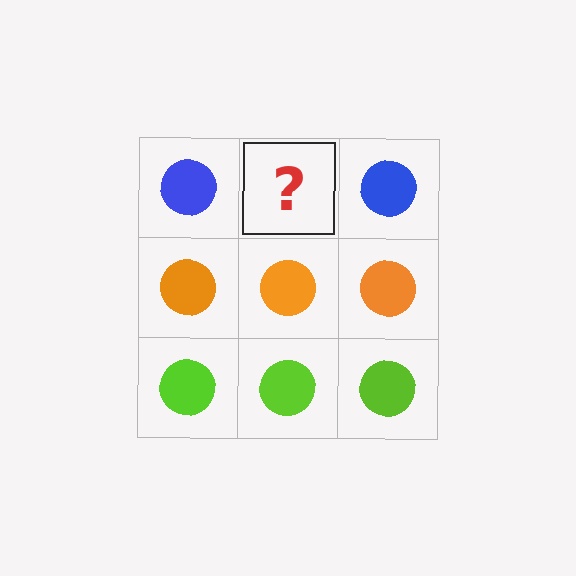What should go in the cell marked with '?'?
The missing cell should contain a blue circle.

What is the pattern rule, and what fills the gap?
The rule is that each row has a consistent color. The gap should be filled with a blue circle.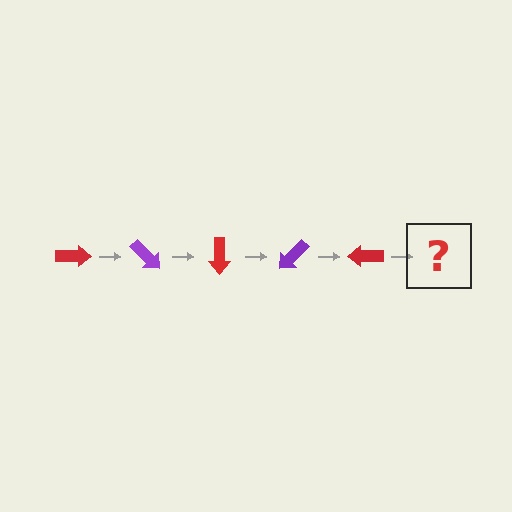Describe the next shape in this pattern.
It should be a purple arrow, rotated 225 degrees from the start.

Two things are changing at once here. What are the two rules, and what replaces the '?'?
The two rules are that it rotates 45 degrees each step and the color cycles through red and purple. The '?' should be a purple arrow, rotated 225 degrees from the start.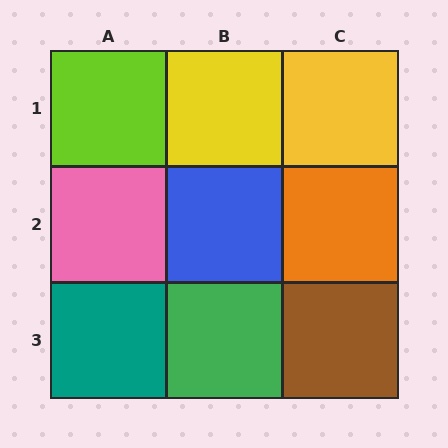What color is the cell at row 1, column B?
Yellow.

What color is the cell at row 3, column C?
Brown.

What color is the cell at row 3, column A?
Teal.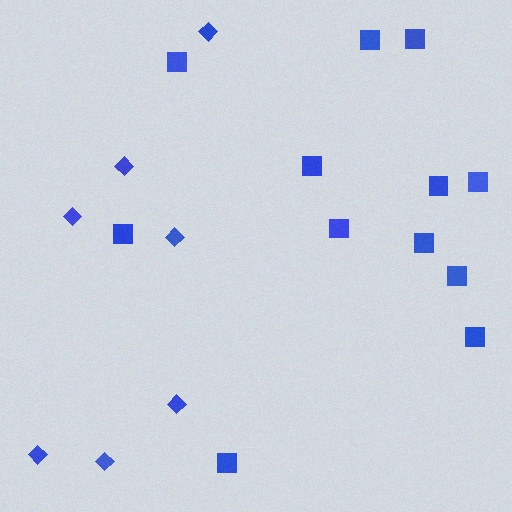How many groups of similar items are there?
There are 2 groups: one group of diamonds (7) and one group of squares (12).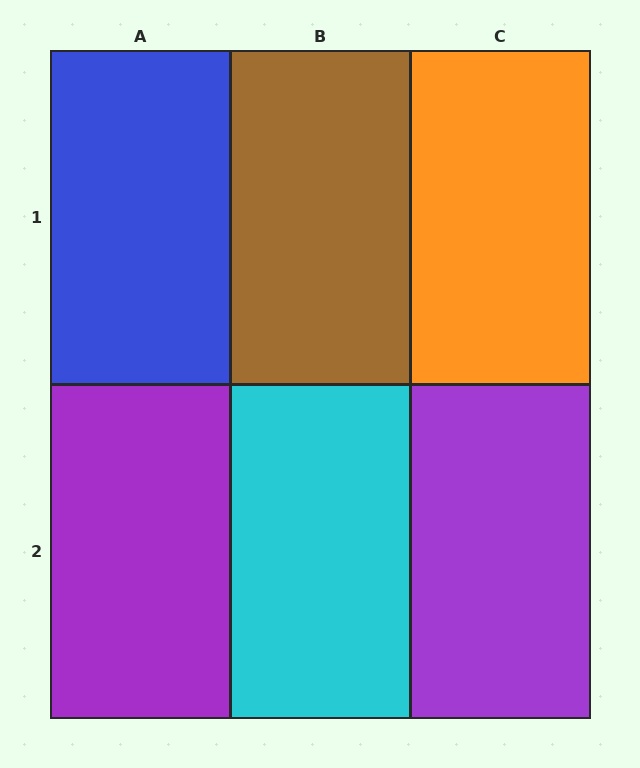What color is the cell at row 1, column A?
Blue.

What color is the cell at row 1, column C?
Orange.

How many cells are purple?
2 cells are purple.